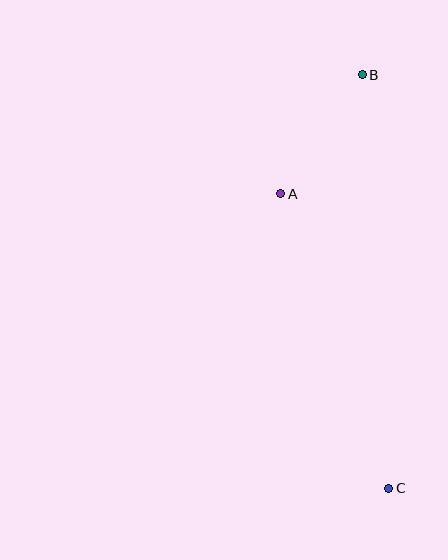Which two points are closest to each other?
Points A and B are closest to each other.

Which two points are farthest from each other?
Points B and C are farthest from each other.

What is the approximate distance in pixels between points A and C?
The distance between A and C is approximately 313 pixels.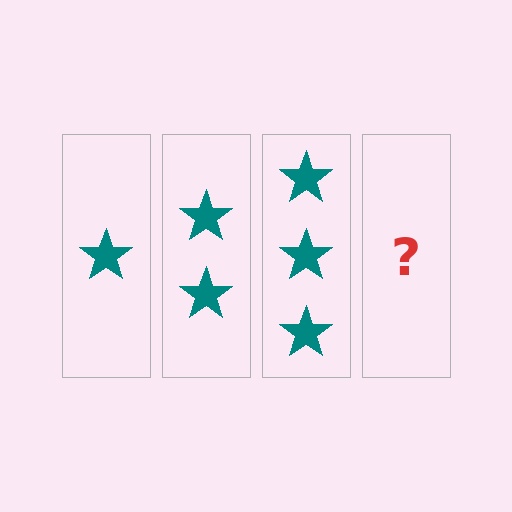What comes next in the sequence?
The next element should be 4 stars.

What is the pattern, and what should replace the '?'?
The pattern is that each step adds one more star. The '?' should be 4 stars.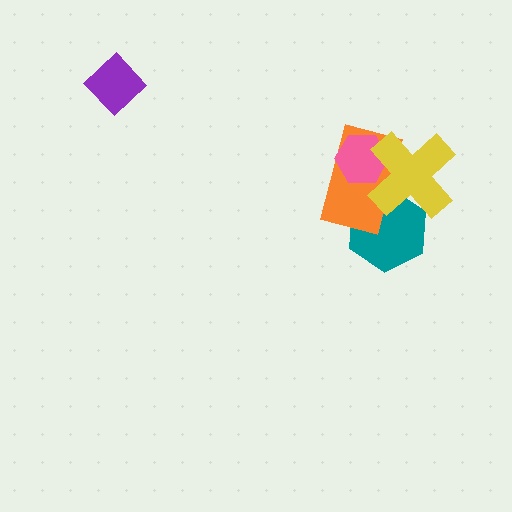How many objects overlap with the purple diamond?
0 objects overlap with the purple diamond.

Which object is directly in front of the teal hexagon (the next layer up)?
The orange rectangle is directly in front of the teal hexagon.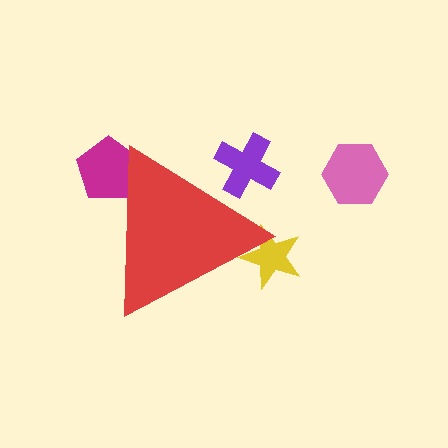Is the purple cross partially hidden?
Yes, the purple cross is partially hidden behind the red triangle.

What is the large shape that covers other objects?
A red triangle.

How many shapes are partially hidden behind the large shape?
3 shapes are partially hidden.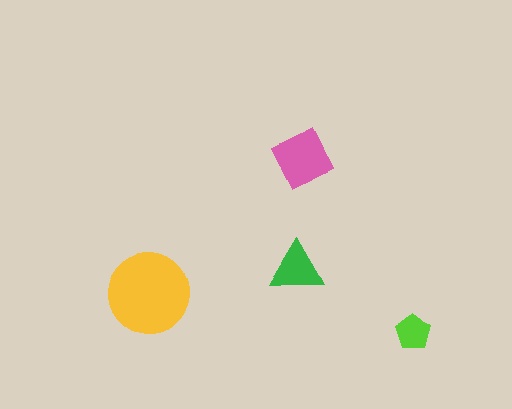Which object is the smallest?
The lime pentagon.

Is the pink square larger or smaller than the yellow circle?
Smaller.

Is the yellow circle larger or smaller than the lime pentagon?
Larger.